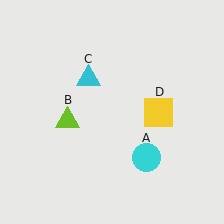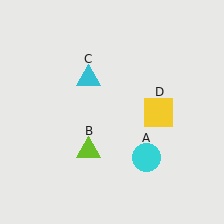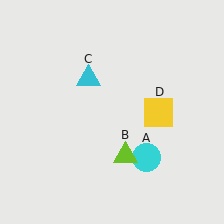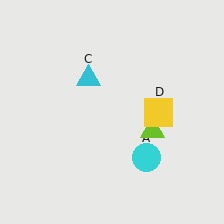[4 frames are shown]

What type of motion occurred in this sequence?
The lime triangle (object B) rotated counterclockwise around the center of the scene.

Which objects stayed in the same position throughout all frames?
Cyan circle (object A) and cyan triangle (object C) and yellow square (object D) remained stationary.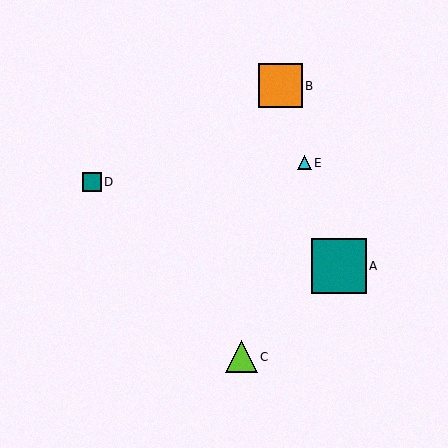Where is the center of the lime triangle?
The center of the lime triangle is at (241, 357).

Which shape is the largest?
The teal square (labeled A) is the largest.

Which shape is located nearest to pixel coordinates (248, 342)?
The lime triangle (labeled C) at (241, 357) is nearest to that location.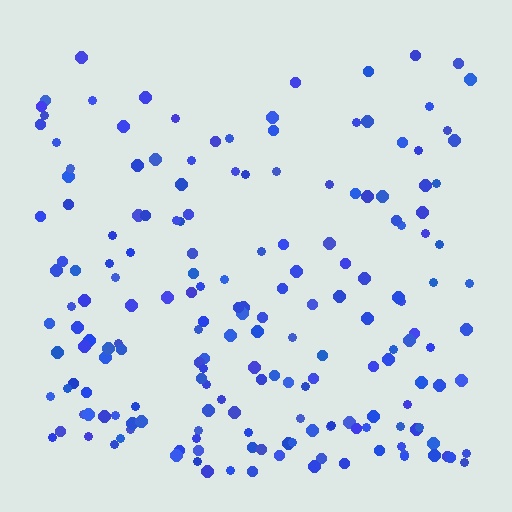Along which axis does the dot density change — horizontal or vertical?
Vertical.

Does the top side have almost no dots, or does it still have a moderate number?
Still a moderate number, just noticeably fewer than the bottom.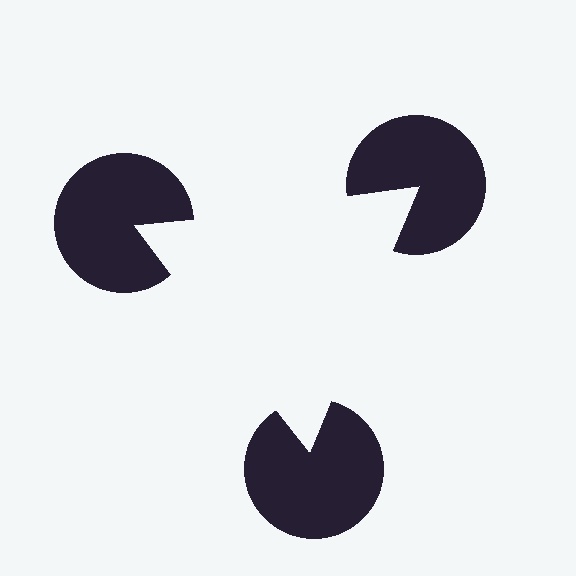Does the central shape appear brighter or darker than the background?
It typically appears slightly brighter than the background, even though no actual brightness change is drawn.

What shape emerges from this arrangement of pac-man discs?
An illusory triangle — its edges are inferred from the aligned wedge cuts in the pac-man discs, not physically drawn.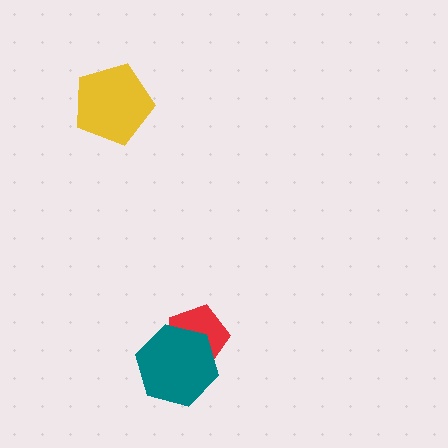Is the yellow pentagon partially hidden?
No, no other shape covers it.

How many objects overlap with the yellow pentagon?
0 objects overlap with the yellow pentagon.